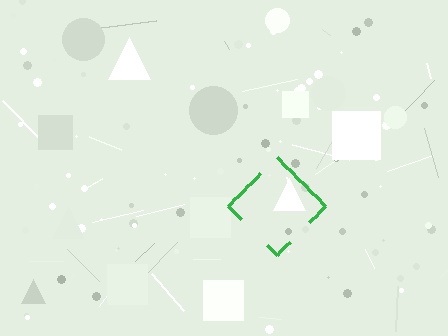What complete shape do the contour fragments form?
The contour fragments form a diamond.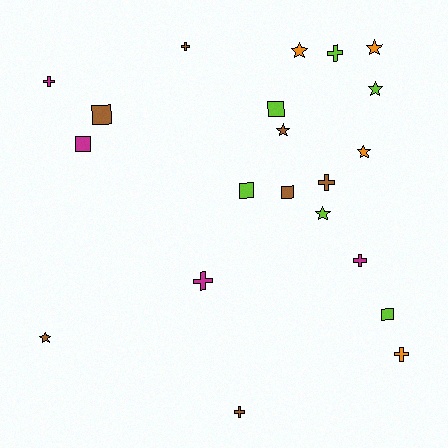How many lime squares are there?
There are 3 lime squares.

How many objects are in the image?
There are 21 objects.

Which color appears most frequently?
Brown, with 7 objects.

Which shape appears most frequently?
Cross, with 8 objects.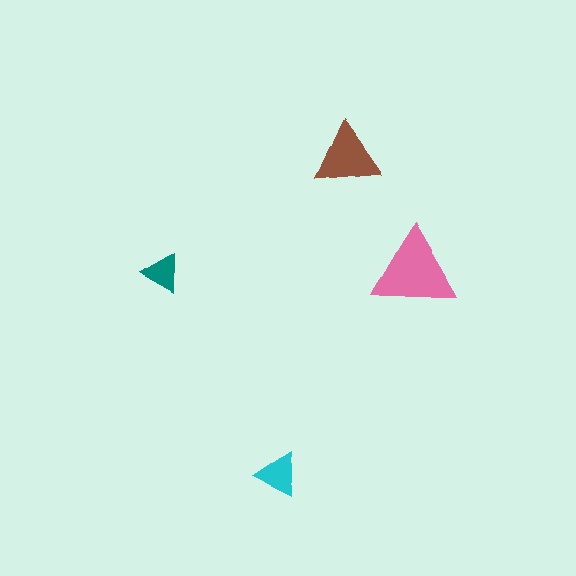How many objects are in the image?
There are 4 objects in the image.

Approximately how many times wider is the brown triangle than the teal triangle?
About 1.5 times wider.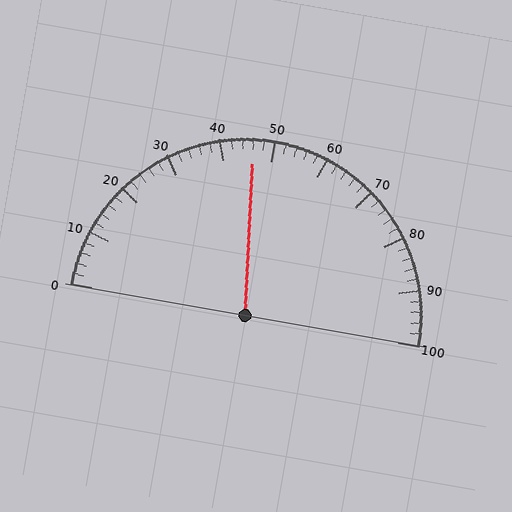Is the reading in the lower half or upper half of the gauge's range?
The reading is in the lower half of the range (0 to 100).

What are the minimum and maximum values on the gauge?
The gauge ranges from 0 to 100.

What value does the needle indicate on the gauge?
The needle indicates approximately 46.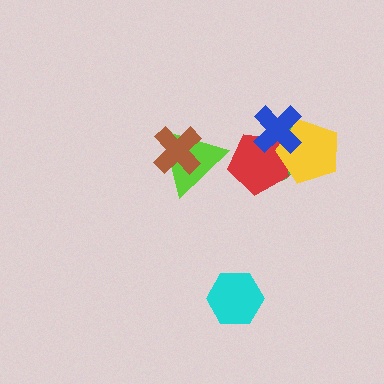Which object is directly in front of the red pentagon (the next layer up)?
The yellow pentagon is directly in front of the red pentagon.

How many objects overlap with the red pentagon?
3 objects overlap with the red pentagon.